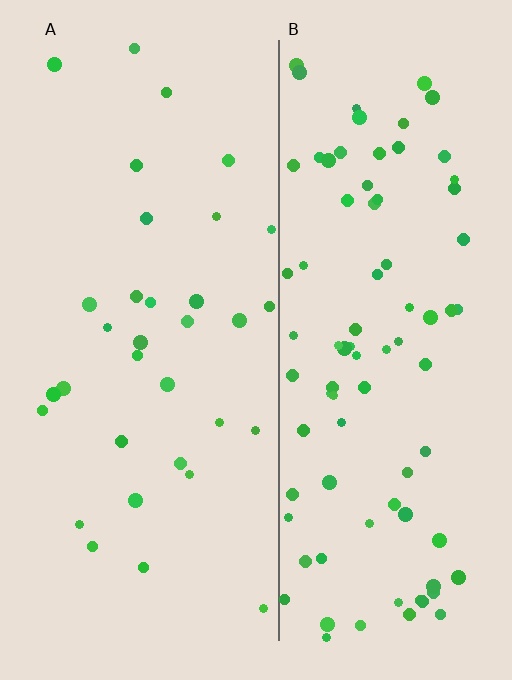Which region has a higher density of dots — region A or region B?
B (the right).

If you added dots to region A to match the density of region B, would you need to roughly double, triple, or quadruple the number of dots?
Approximately triple.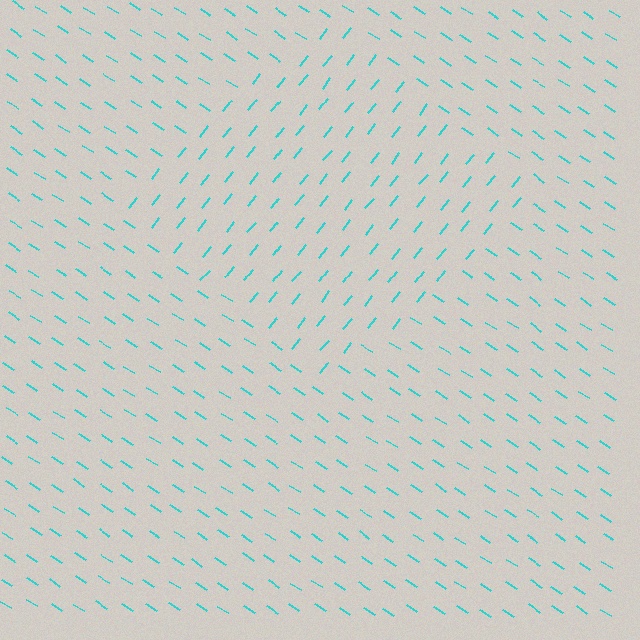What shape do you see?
I see a diamond.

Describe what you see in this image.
The image is filled with small cyan line segments. A diamond region in the image has lines oriented differently from the surrounding lines, creating a visible texture boundary.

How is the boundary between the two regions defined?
The boundary is defined purely by a change in line orientation (approximately 84 degrees difference). All lines are the same color and thickness.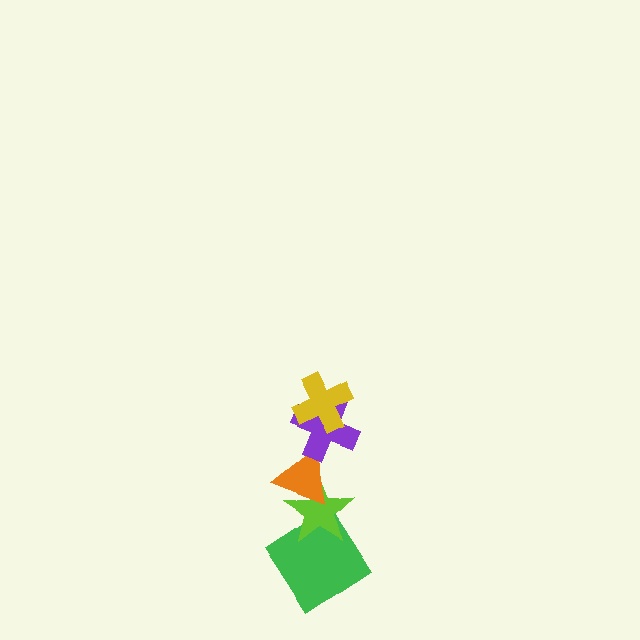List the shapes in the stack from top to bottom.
From top to bottom: the yellow cross, the purple cross, the orange triangle, the lime star, the green diamond.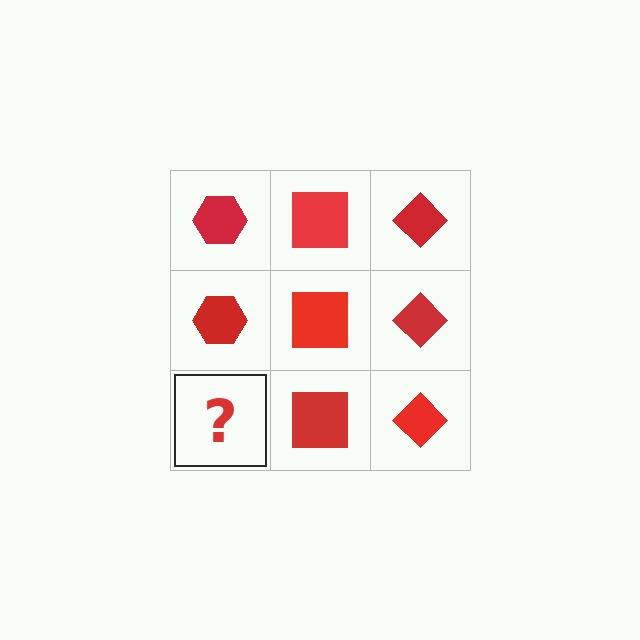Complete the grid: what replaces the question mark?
The question mark should be replaced with a red hexagon.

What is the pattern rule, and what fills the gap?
The rule is that each column has a consistent shape. The gap should be filled with a red hexagon.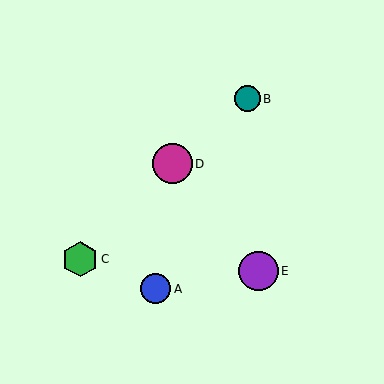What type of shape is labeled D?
Shape D is a magenta circle.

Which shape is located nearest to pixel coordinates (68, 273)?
The green hexagon (labeled C) at (80, 259) is nearest to that location.